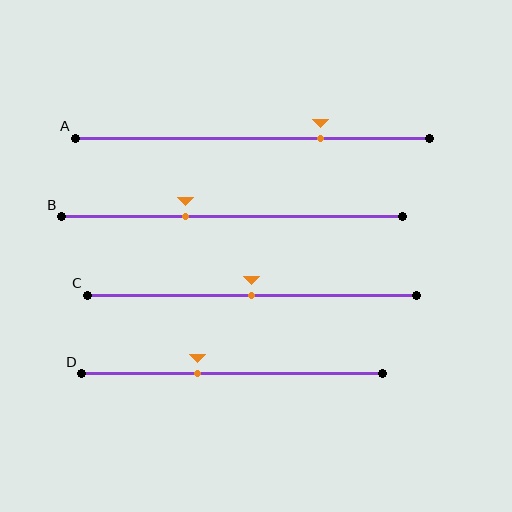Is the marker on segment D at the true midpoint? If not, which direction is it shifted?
No, the marker on segment D is shifted to the left by about 11% of the segment length.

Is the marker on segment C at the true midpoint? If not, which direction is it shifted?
Yes, the marker on segment C is at the true midpoint.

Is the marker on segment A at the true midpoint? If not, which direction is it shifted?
No, the marker on segment A is shifted to the right by about 19% of the segment length.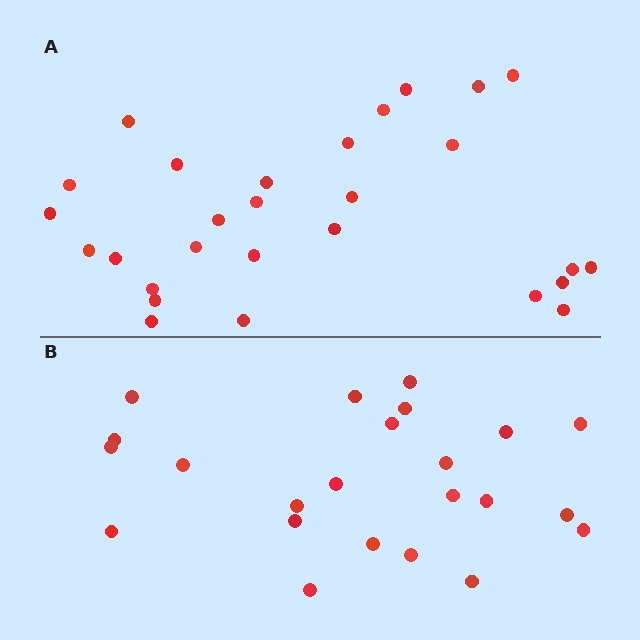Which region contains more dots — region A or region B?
Region A (the top region) has more dots.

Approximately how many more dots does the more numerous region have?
Region A has about 5 more dots than region B.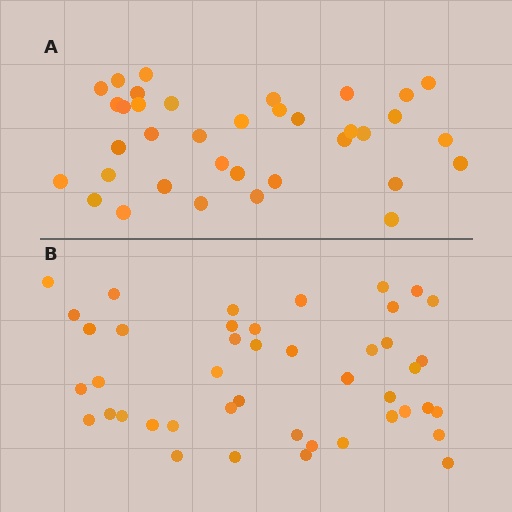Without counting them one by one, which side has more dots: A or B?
Region B (the bottom region) has more dots.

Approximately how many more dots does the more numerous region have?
Region B has roughly 8 or so more dots than region A.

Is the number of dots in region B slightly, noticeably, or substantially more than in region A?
Region B has only slightly more — the two regions are fairly close. The ratio is roughly 1.2 to 1.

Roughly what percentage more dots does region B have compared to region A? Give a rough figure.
About 20% more.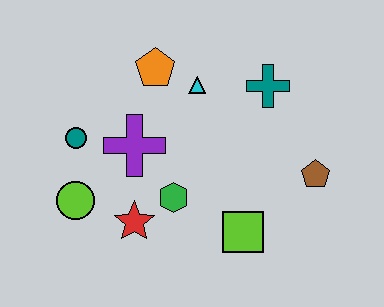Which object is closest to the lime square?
The green hexagon is closest to the lime square.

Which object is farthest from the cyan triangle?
The lime circle is farthest from the cyan triangle.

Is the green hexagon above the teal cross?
No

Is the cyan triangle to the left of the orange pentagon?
No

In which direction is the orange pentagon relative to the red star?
The orange pentagon is above the red star.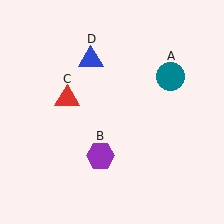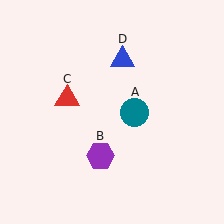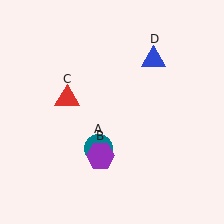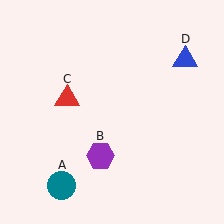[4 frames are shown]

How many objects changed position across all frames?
2 objects changed position: teal circle (object A), blue triangle (object D).